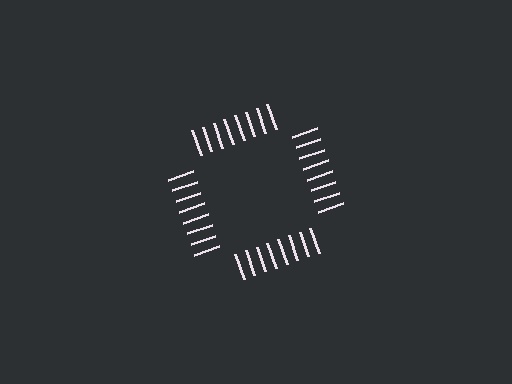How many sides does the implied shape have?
4 sides — the line-ends trace a square.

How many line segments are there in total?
32 — 8 along each of the 4 edges.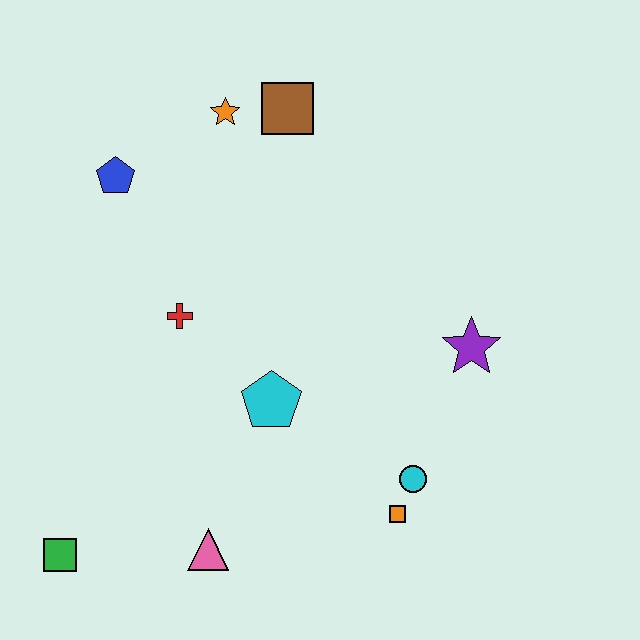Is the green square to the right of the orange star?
No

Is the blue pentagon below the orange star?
Yes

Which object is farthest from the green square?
The brown square is farthest from the green square.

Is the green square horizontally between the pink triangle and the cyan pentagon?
No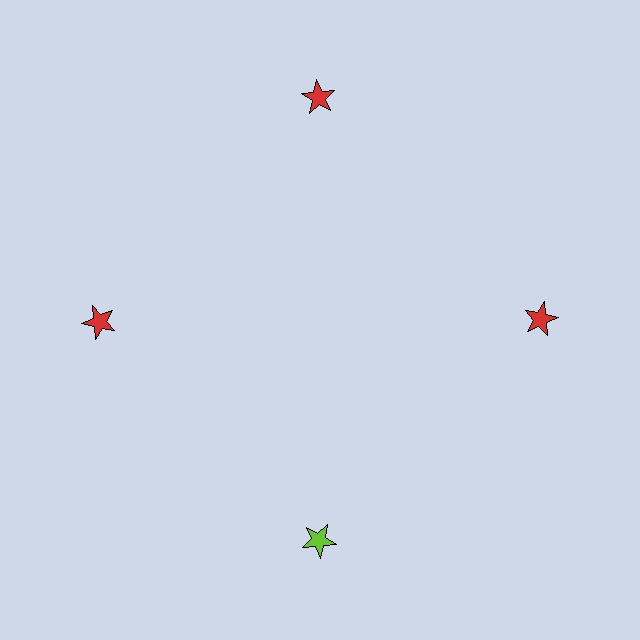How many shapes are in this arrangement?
There are 4 shapes arranged in a ring pattern.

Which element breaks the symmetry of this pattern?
The lime star at roughly the 6 o'clock position breaks the symmetry. All other shapes are red stars.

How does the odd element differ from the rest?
It has a different color: lime instead of red.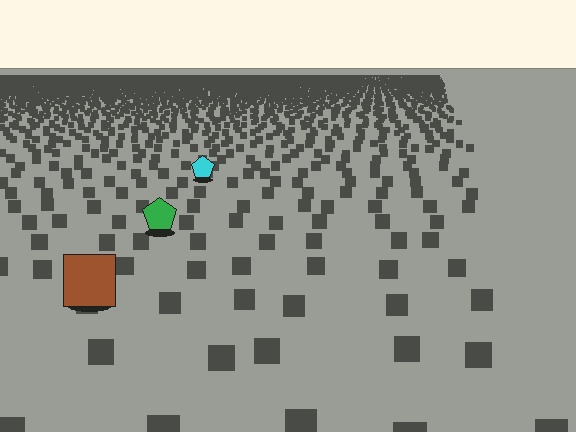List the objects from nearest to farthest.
From nearest to farthest: the brown square, the green pentagon, the cyan pentagon.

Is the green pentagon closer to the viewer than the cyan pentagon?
Yes. The green pentagon is closer — you can tell from the texture gradient: the ground texture is coarser near it.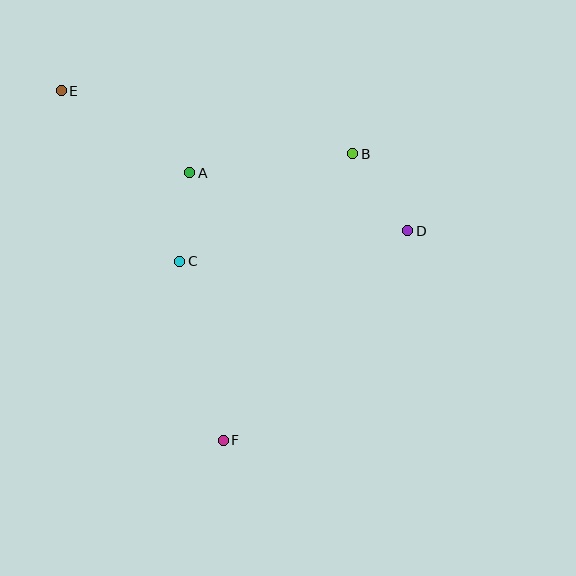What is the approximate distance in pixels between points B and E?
The distance between B and E is approximately 299 pixels.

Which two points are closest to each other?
Points A and C are closest to each other.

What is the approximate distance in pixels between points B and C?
The distance between B and C is approximately 204 pixels.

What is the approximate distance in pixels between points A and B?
The distance between A and B is approximately 164 pixels.